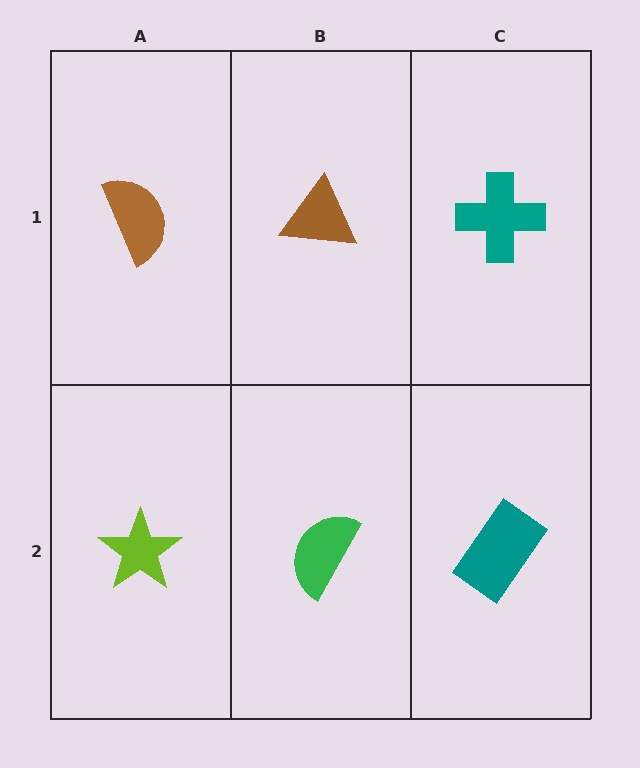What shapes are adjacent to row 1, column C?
A teal rectangle (row 2, column C), a brown triangle (row 1, column B).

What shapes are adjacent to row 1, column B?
A green semicircle (row 2, column B), a brown semicircle (row 1, column A), a teal cross (row 1, column C).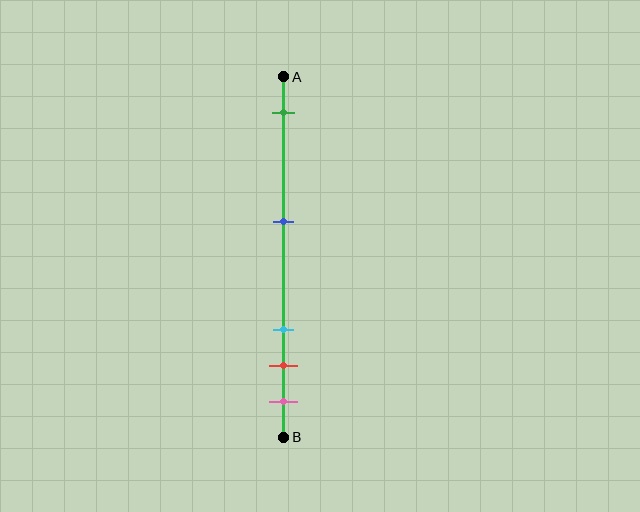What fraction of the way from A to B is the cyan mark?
The cyan mark is approximately 70% (0.7) of the way from A to B.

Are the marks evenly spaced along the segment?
No, the marks are not evenly spaced.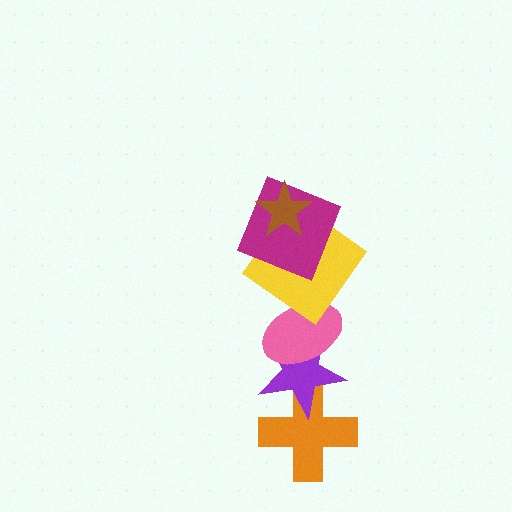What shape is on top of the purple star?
The pink ellipse is on top of the purple star.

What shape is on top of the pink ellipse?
The yellow diamond is on top of the pink ellipse.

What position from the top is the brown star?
The brown star is 1st from the top.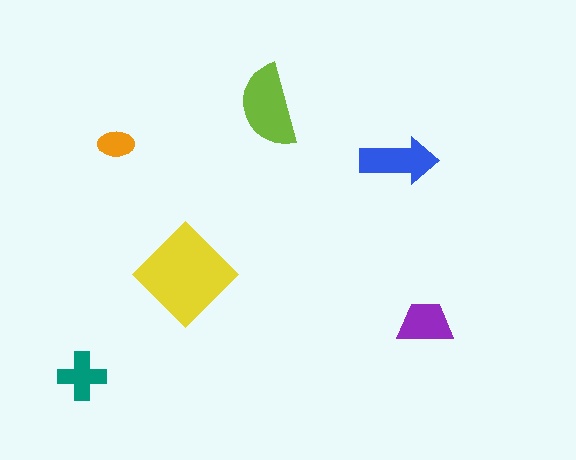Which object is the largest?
The yellow diamond.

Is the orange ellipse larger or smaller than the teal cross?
Smaller.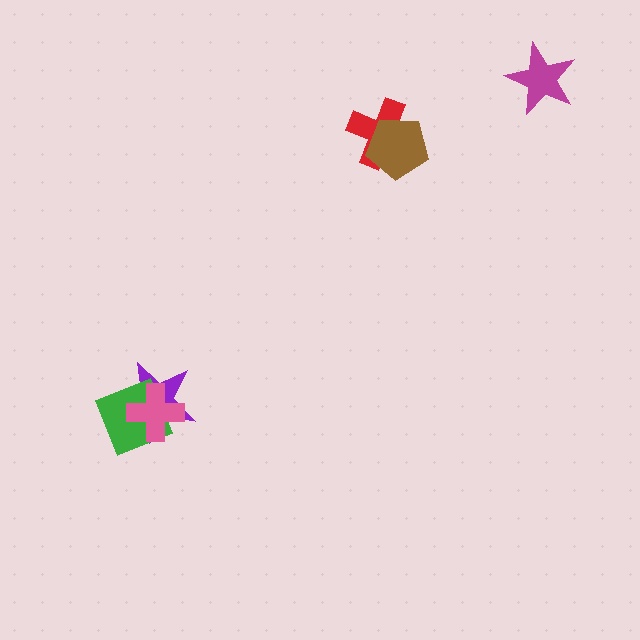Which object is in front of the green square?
The pink cross is in front of the green square.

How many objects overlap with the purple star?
2 objects overlap with the purple star.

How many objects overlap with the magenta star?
0 objects overlap with the magenta star.